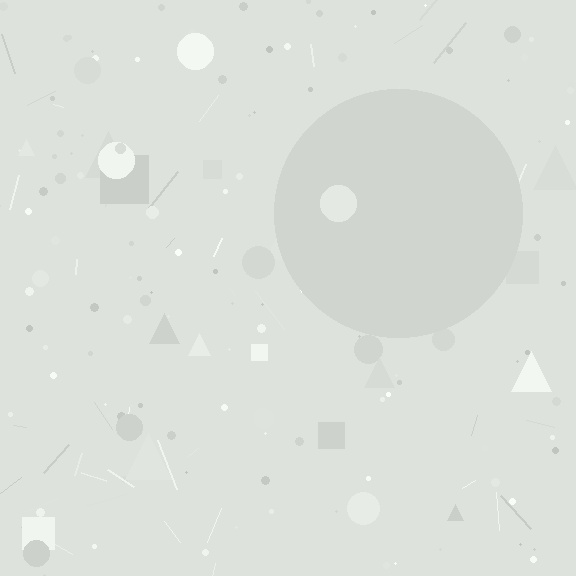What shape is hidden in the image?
A circle is hidden in the image.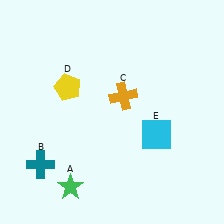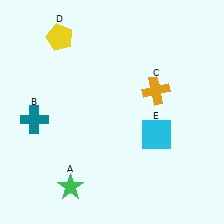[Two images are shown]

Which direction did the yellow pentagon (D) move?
The yellow pentagon (D) moved up.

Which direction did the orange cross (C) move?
The orange cross (C) moved right.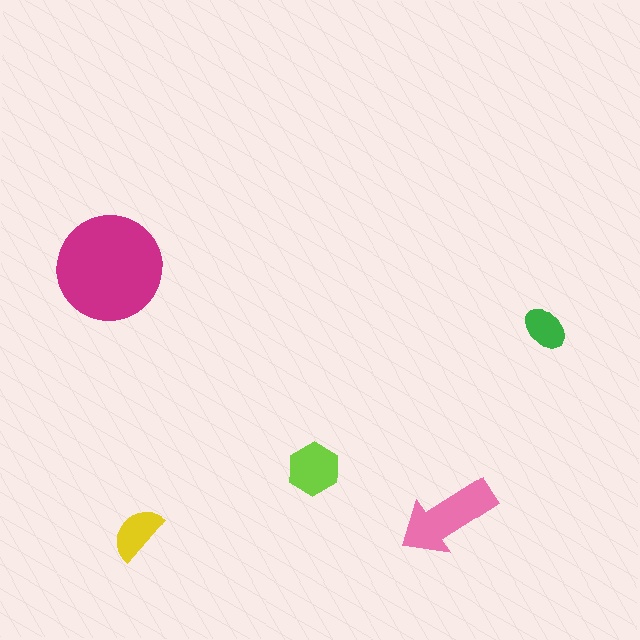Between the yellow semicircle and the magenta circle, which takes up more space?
The magenta circle.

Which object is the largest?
The magenta circle.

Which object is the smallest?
The green ellipse.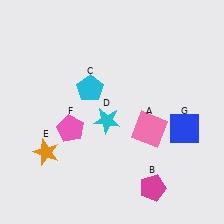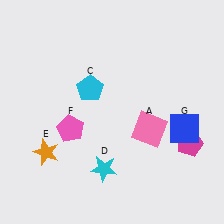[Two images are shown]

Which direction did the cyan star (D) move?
The cyan star (D) moved down.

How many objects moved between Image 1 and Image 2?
2 objects moved between the two images.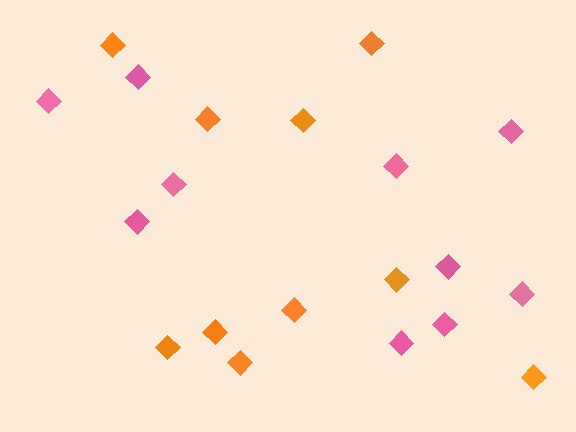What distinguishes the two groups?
There are 2 groups: one group of orange diamonds (10) and one group of pink diamonds (10).